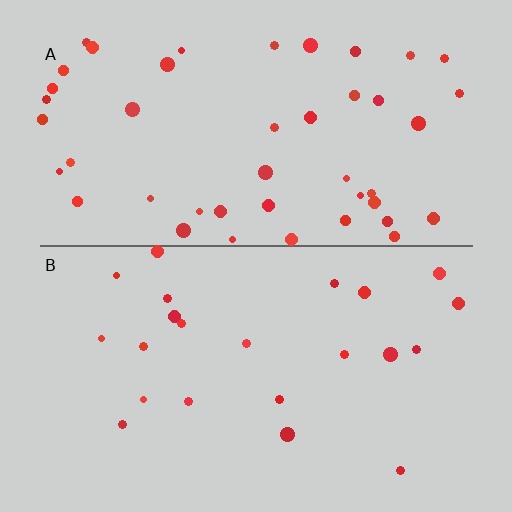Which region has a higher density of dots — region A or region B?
A (the top).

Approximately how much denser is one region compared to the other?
Approximately 2.0× — region A over region B.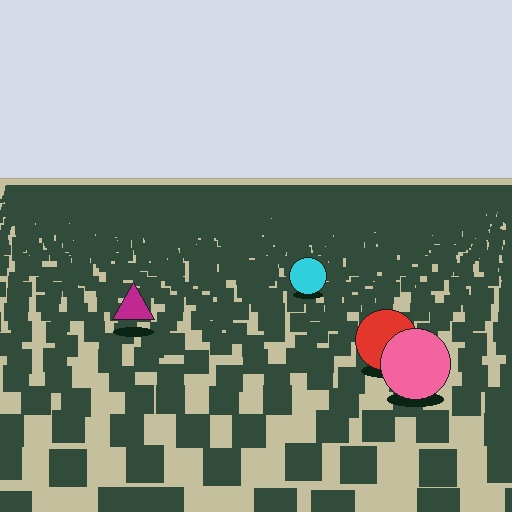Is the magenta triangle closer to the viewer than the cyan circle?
Yes. The magenta triangle is closer — you can tell from the texture gradient: the ground texture is coarser near it.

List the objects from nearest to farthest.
From nearest to farthest: the pink circle, the red circle, the magenta triangle, the cyan circle.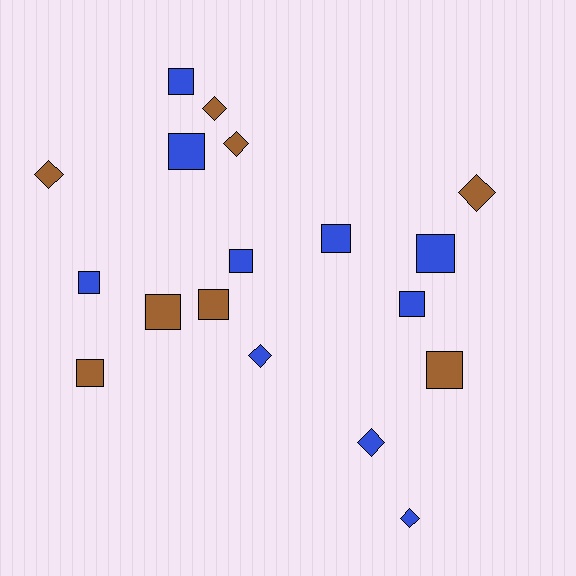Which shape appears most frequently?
Square, with 11 objects.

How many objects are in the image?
There are 18 objects.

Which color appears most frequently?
Blue, with 10 objects.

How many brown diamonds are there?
There are 4 brown diamonds.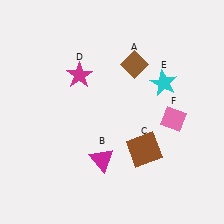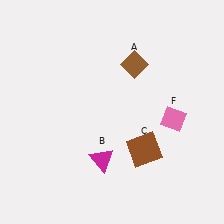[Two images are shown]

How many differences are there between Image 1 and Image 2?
There are 2 differences between the two images.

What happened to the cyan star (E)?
The cyan star (E) was removed in Image 2. It was in the top-right area of Image 1.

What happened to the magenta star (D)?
The magenta star (D) was removed in Image 2. It was in the top-left area of Image 1.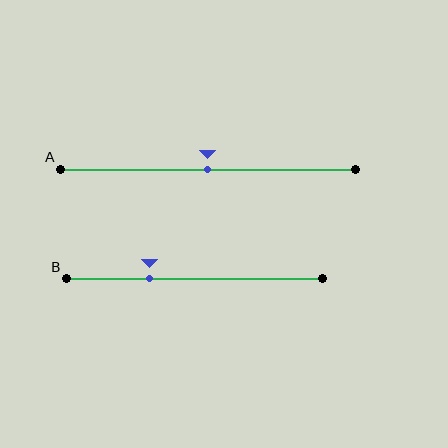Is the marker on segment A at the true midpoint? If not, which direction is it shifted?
Yes, the marker on segment A is at the true midpoint.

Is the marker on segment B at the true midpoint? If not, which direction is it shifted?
No, the marker on segment B is shifted to the left by about 18% of the segment length.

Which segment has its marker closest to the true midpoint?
Segment A has its marker closest to the true midpoint.